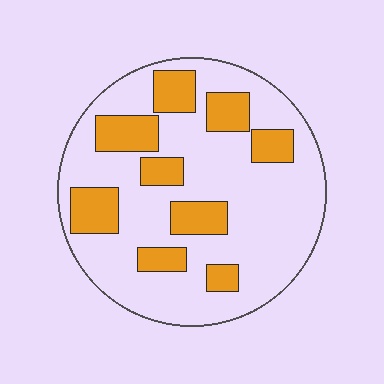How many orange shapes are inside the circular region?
9.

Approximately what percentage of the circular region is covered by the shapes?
Approximately 25%.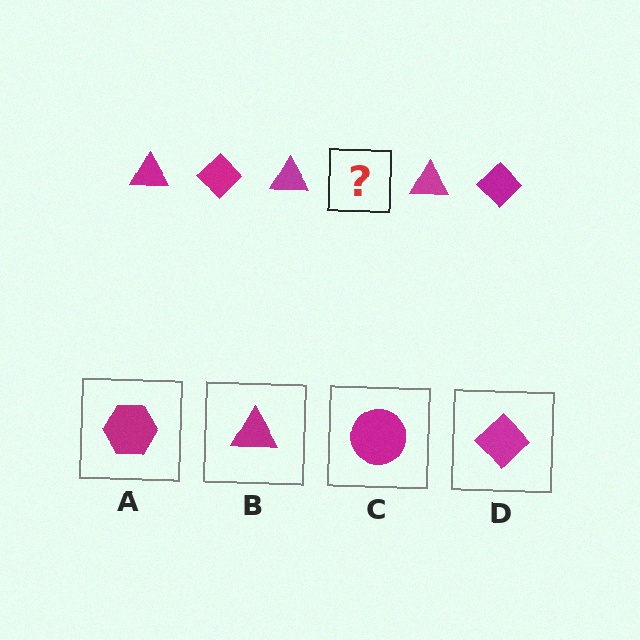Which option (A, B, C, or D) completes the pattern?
D.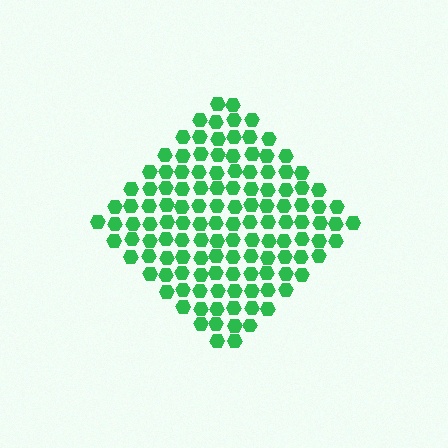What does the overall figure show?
The overall figure shows a diamond.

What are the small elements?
The small elements are hexagons.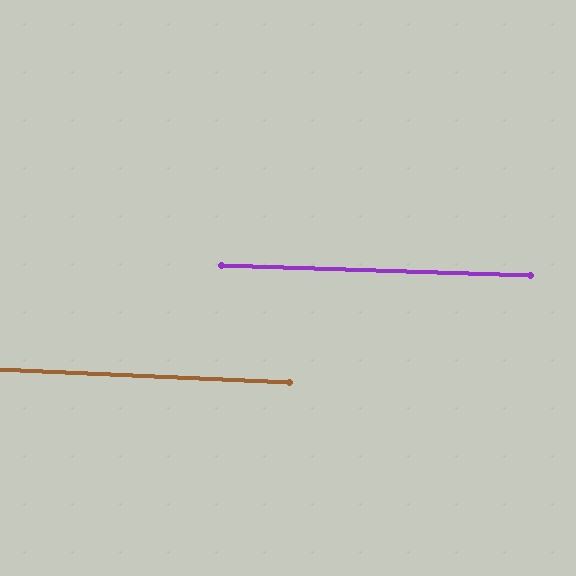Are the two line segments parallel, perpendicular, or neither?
Parallel — their directions differ by only 0.8°.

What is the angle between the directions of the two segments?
Approximately 1 degree.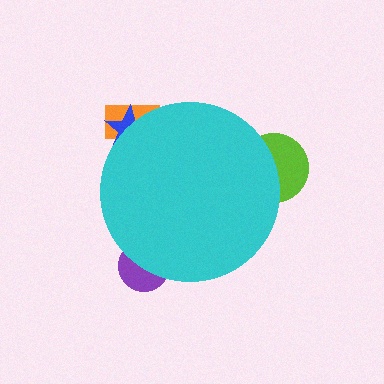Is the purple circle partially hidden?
Yes, the purple circle is partially hidden behind the cyan circle.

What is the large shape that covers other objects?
A cyan circle.